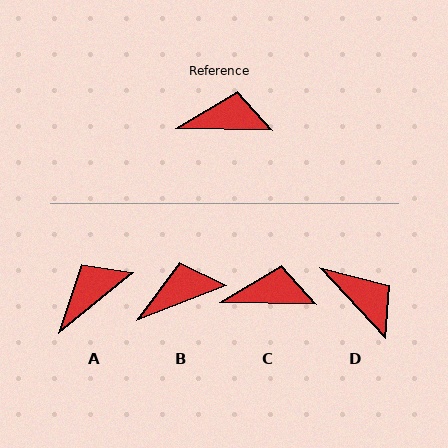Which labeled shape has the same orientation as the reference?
C.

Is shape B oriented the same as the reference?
No, it is off by about 22 degrees.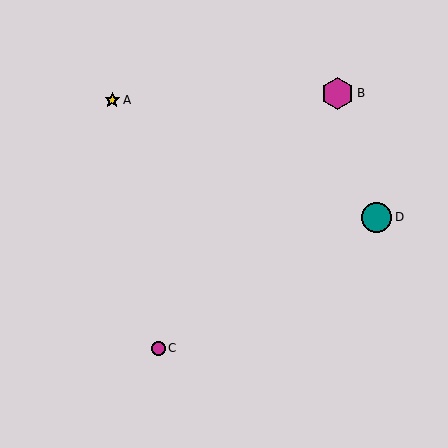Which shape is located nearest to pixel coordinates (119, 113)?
The yellow star (labeled A) at (112, 100) is nearest to that location.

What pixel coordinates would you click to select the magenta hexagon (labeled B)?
Click at (337, 93) to select the magenta hexagon B.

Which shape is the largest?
The magenta hexagon (labeled B) is the largest.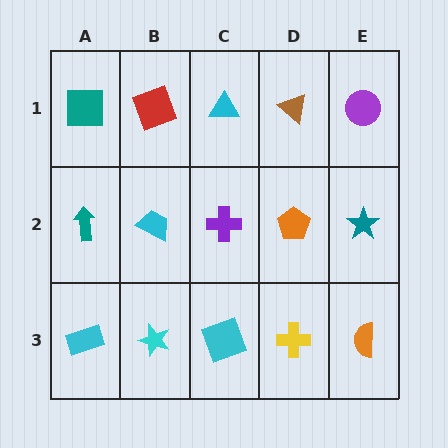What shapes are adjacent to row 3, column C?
A purple cross (row 2, column C), a cyan star (row 3, column B), a yellow cross (row 3, column D).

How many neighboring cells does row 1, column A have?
2.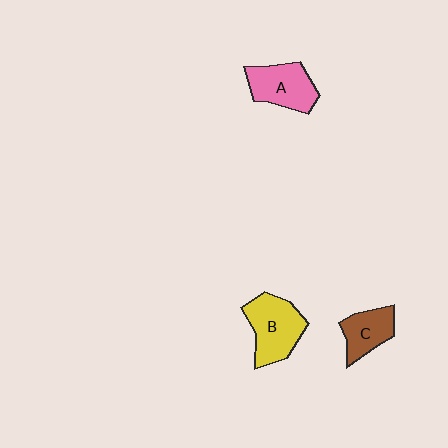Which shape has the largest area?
Shape B (yellow).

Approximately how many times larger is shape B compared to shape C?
Approximately 1.5 times.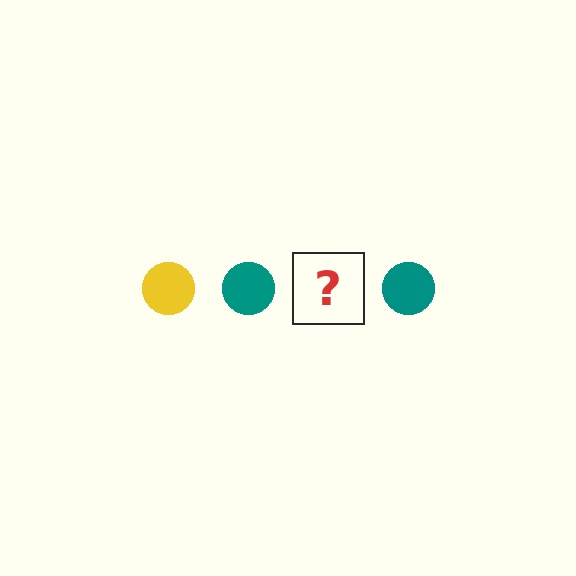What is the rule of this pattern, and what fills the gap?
The rule is that the pattern cycles through yellow, teal circles. The gap should be filled with a yellow circle.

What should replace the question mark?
The question mark should be replaced with a yellow circle.